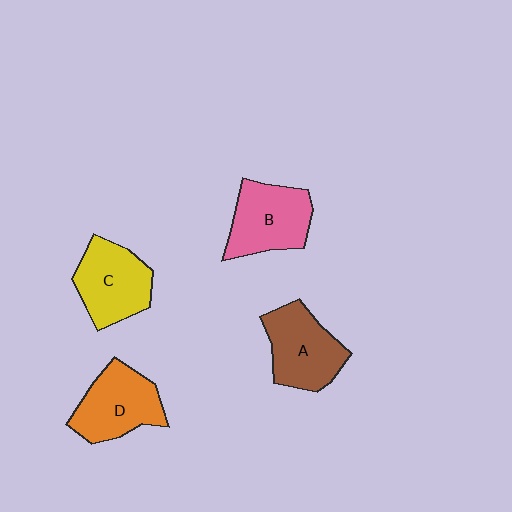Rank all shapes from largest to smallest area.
From largest to smallest: A (brown), B (pink), D (orange), C (yellow).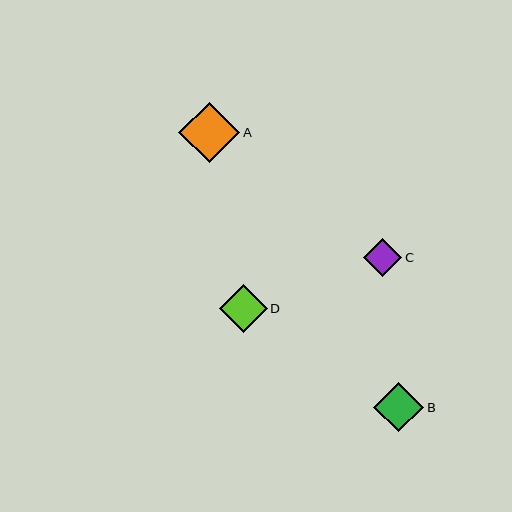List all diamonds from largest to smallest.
From largest to smallest: A, B, D, C.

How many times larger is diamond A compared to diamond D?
Diamond A is approximately 1.3 times the size of diamond D.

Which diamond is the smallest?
Diamond C is the smallest with a size of approximately 38 pixels.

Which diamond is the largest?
Diamond A is the largest with a size of approximately 61 pixels.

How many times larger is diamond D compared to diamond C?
Diamond D is approximately 1.3 times the size of diamond C.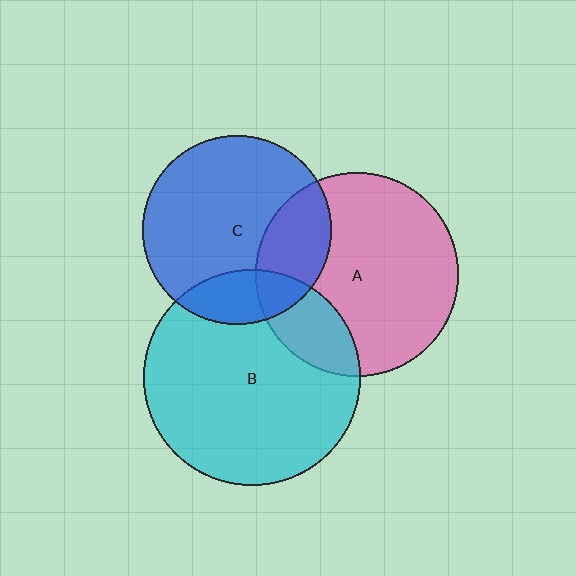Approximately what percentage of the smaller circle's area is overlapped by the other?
Approximately 25%.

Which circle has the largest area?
Circle B (cyan).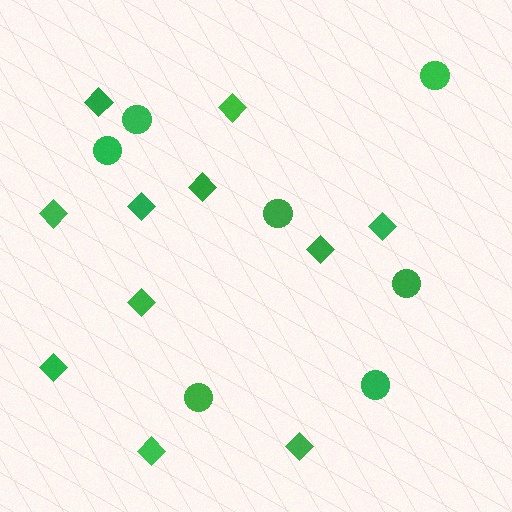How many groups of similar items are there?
There are 2 groups: one group of circles (7) and one group of diamonds (11).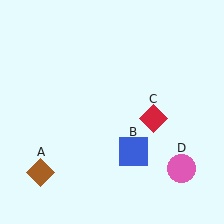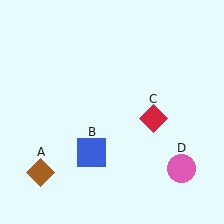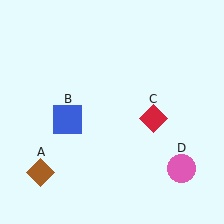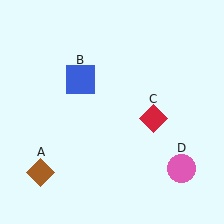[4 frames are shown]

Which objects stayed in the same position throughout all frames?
Brown diamond (object A) and red diamond (object C) and pink circle (object D) remained stationary.